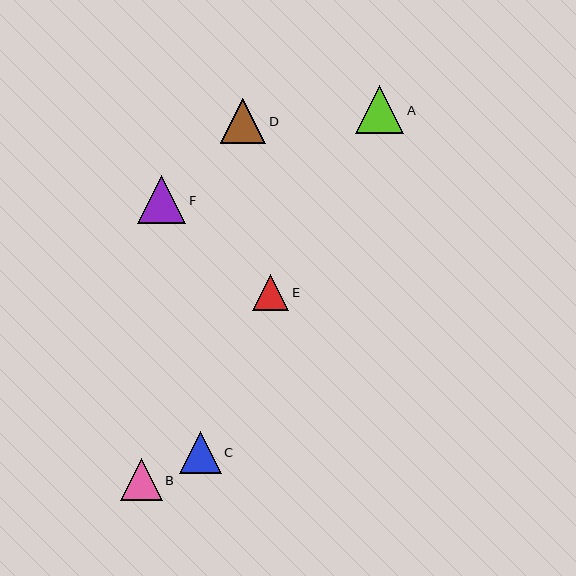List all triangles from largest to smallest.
From largest to smallest: A, F, D, B, C, E.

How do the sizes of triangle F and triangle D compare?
Triangle F and triangle D are approximately the same size.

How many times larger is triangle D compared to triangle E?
Triangle D is approximately 1.2 times the size of triangle E.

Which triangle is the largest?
Triangle A is the largest with a size of approximately 48 pixels.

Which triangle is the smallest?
Triangle E is the smallest with a size of approximately 37 pixels.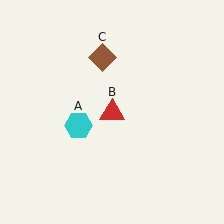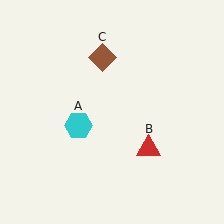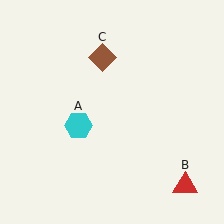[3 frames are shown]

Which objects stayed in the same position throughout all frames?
Cyan hexagon (object A) and brown diamond (object C) remained stationary.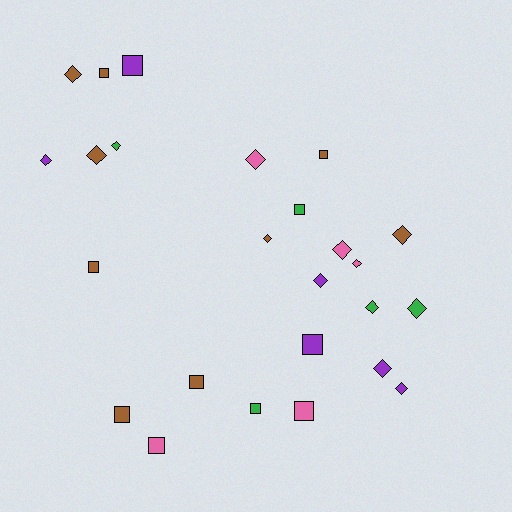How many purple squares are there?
There are 2 purple squares.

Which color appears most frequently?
Brown, with 9 objects.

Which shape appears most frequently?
Diamond, with 14 objects.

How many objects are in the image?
There are 25 objects.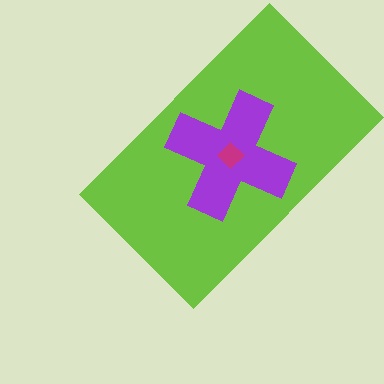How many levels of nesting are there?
3.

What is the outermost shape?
The lime rectangle.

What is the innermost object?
The magenta diamond.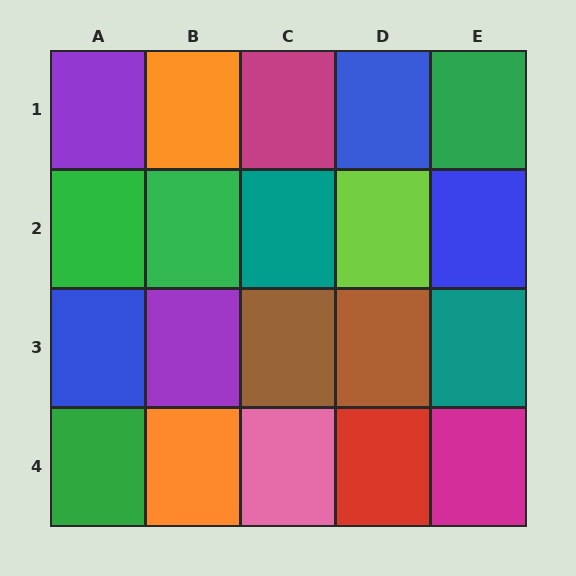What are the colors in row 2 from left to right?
Green, green, teal, lime, blue.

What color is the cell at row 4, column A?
Green.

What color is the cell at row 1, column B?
Orange.